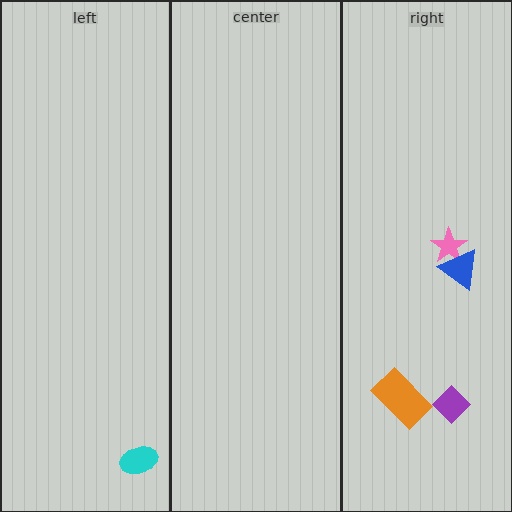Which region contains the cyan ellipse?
The left region.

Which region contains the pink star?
The right region.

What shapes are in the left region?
The cyan ellipse.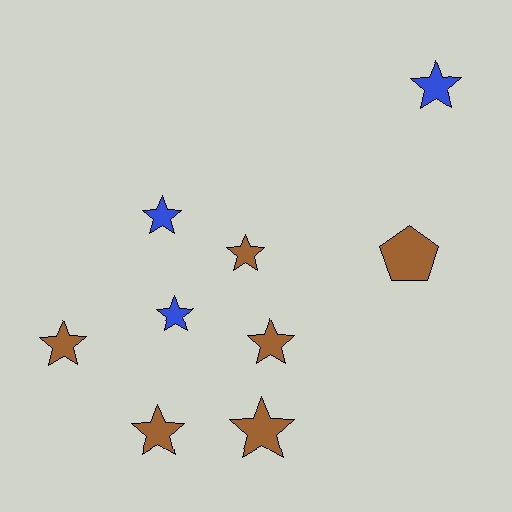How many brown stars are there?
There are 5 brown stars.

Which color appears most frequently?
Brown, with 6 objects.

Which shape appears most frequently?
Star, with 8 objects.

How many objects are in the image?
There are 9 objects.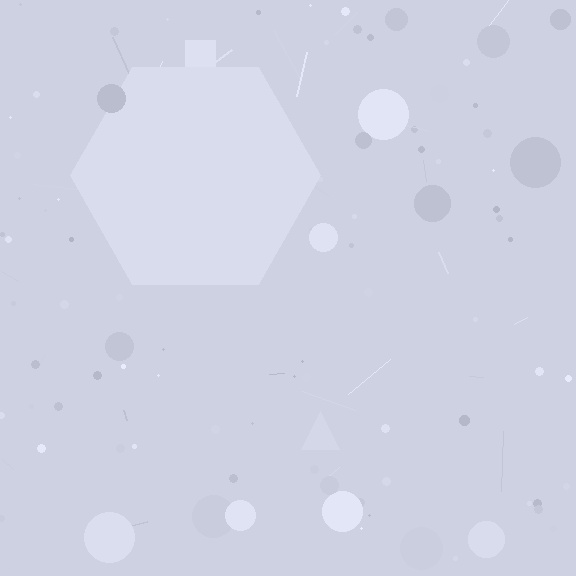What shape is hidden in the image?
A hexagon is hidden in the image.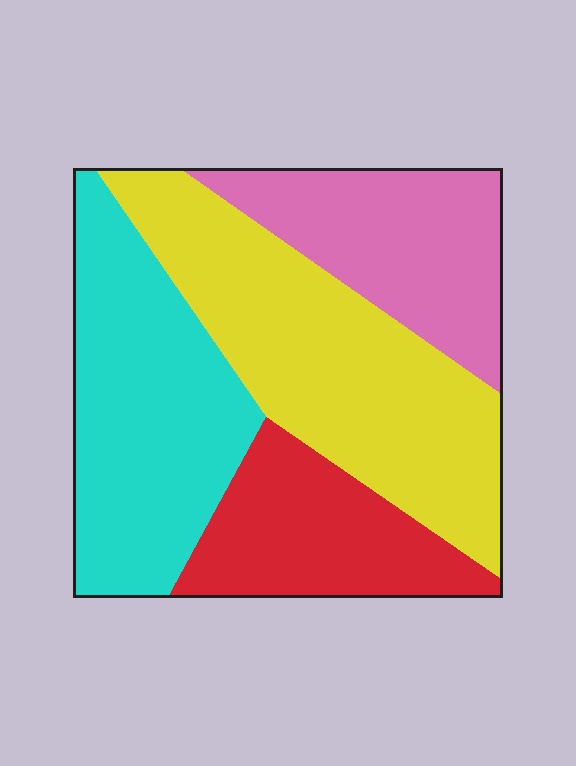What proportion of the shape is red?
Red covers roughly 20% of the shape.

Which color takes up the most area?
Yellow, at roughly 35%.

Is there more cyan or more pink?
Cyan.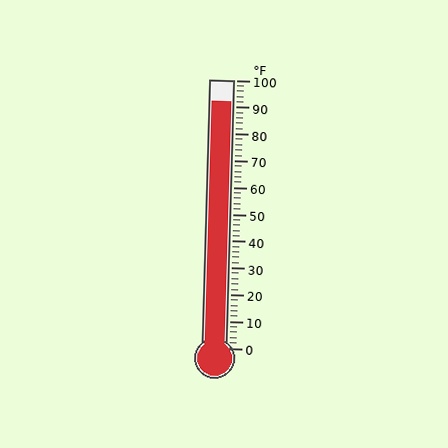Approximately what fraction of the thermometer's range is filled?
The thermometer is filled to approximately 90% of its range.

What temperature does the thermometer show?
The thermometer shows approximately 92°F.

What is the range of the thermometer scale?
The thermometer scale ranges from 0°F to 100°F.